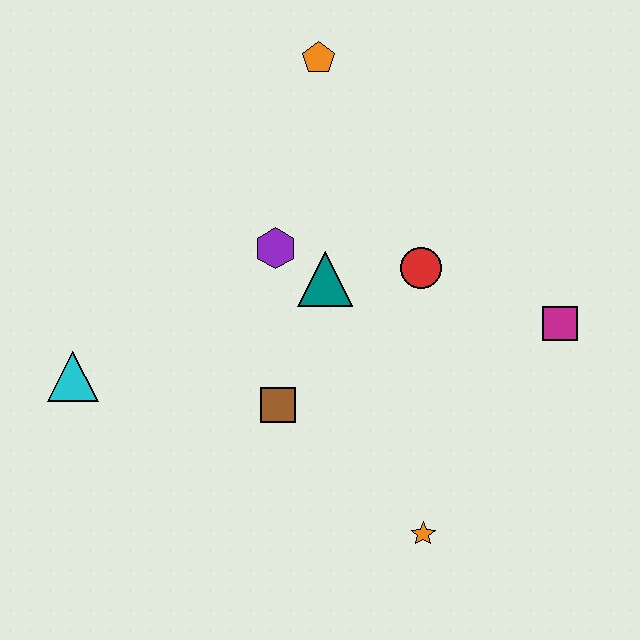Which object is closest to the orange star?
The brown square is closest to the orange star.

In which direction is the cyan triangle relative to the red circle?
The cyan triangle is to the left of the red circle.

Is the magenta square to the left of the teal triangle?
No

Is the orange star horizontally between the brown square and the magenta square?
Yes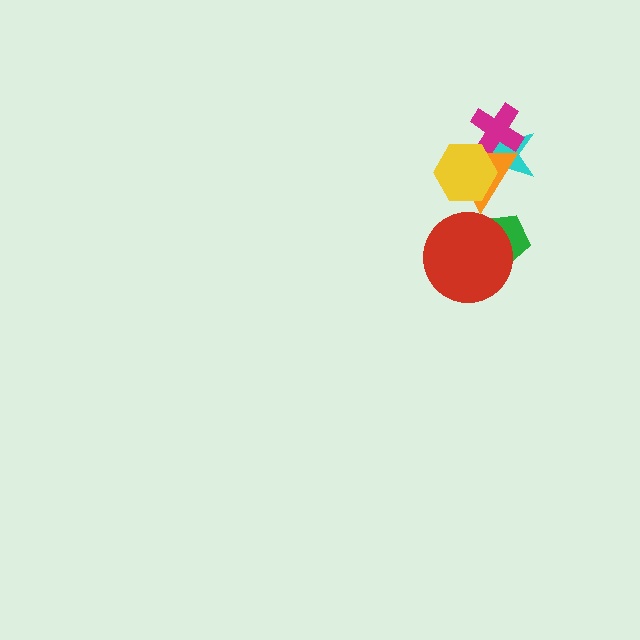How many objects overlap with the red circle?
1 object overlaps with the red circle.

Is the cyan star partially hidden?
Yes, it is partially covered by another shape.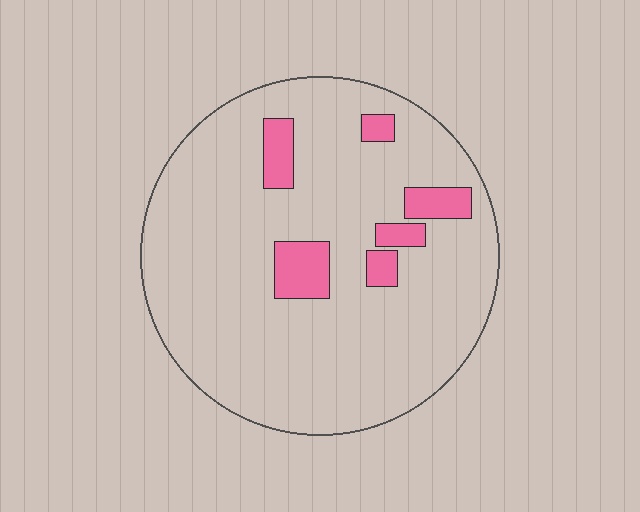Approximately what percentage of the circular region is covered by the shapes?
Approximately 10%.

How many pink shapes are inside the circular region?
6.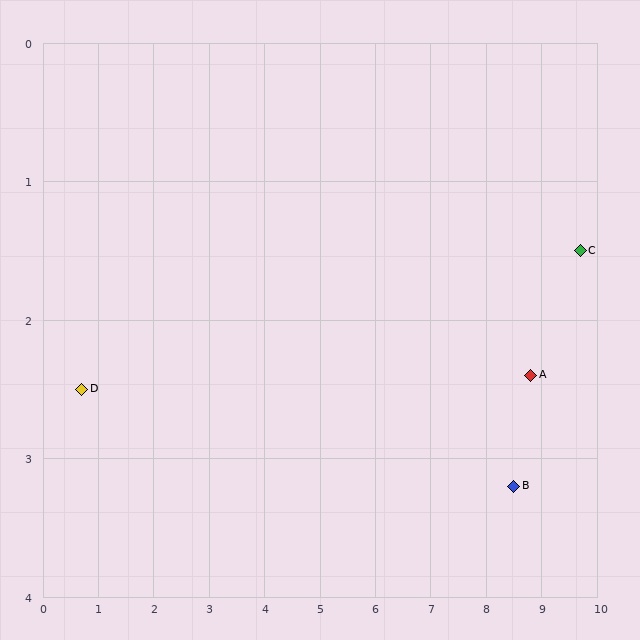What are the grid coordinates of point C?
Point C is at approximately (9.7, 1.5).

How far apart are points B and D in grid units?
Points B and D are about 7.8 grid units apart.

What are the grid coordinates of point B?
Point B is at approximately (8.5, 3.2).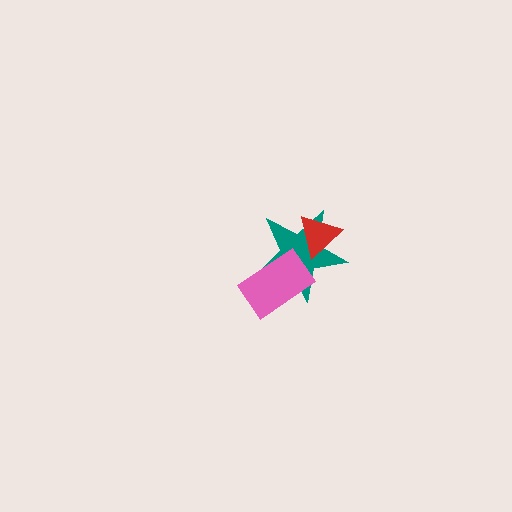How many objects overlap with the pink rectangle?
1 object overlaps with the pink rectangle.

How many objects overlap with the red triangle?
1 object overlaps with the red triangle.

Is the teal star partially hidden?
Yes, it is partially covered by another shape.